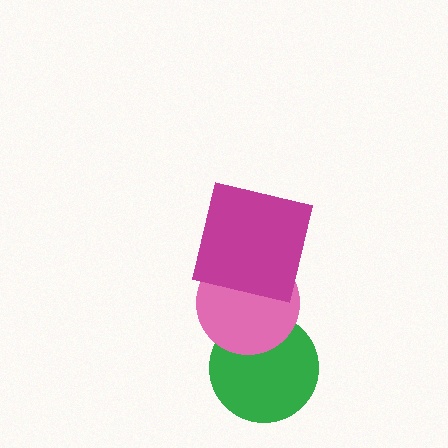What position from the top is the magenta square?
The magenta square is 1st from the top.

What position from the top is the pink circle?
The pink circle is 2nd from the top.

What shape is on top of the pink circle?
The magenta square is on top of the pink circle.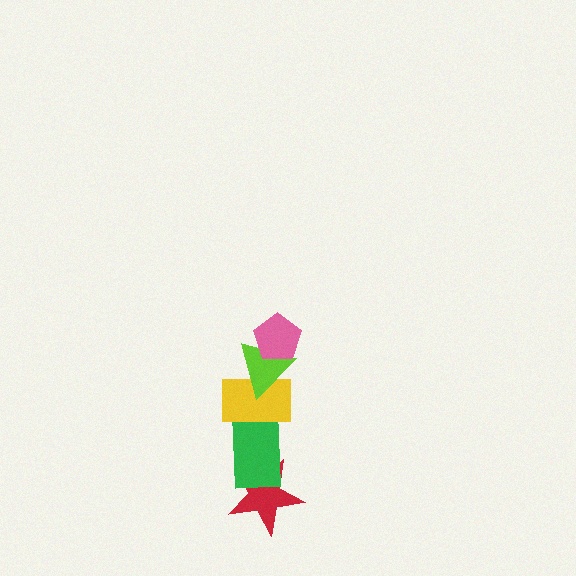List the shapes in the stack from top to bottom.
From top to bottom: the pink pentagon, the lime triangle, the yellow rectangle, the green rectangle, the red star.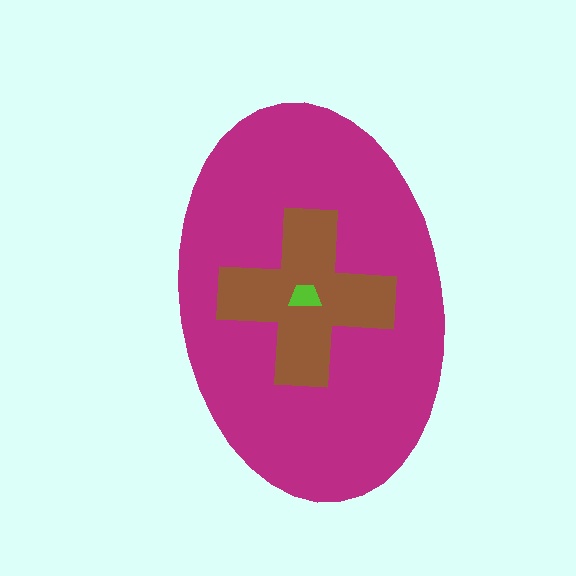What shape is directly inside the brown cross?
The lime trapezoid.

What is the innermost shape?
The lime trapezoid.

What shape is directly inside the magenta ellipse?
The brown cross.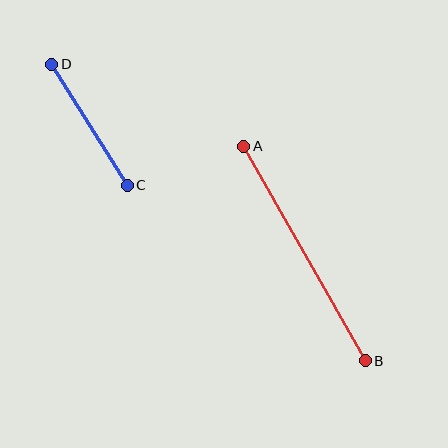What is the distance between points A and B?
The distance is approximately 247 pixels.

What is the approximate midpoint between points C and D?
The midpoint is at approximately (89, 125) pixels.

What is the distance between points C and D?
The distance is approximately 142 pixels.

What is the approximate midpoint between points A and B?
The midpoint is at approximately (305, 253) pixels.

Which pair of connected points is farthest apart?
Points A and B are farthest apart.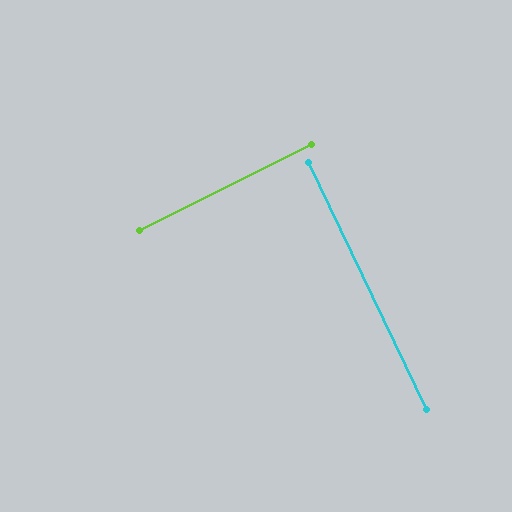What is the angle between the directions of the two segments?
Approximately 89 degrees.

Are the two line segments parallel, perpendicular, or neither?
Perpendicular — they meet at approximately 89°.